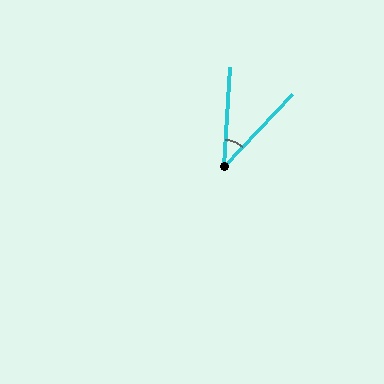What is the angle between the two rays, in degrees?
Approximately 40 degrees.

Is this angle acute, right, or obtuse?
It is acute.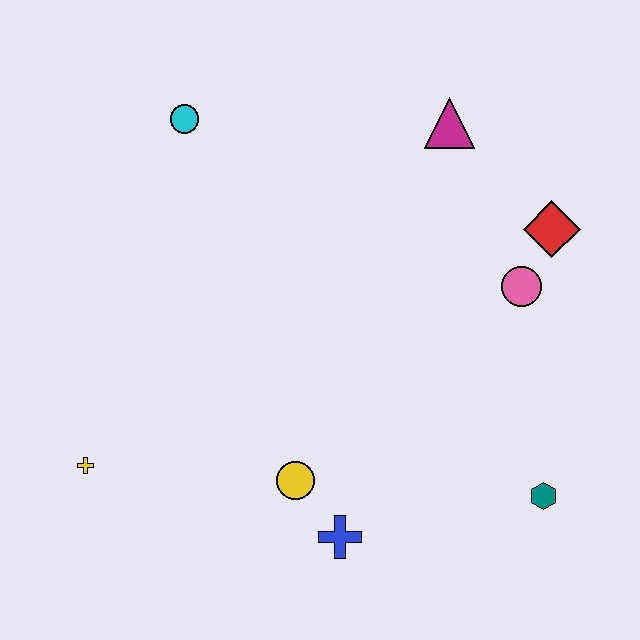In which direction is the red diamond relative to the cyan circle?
The red diamond is to the right of the cyan circle.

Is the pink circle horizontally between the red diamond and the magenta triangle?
Yes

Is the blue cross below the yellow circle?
Yes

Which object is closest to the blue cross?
The yellow circle is closest to the blue cross.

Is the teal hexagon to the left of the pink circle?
No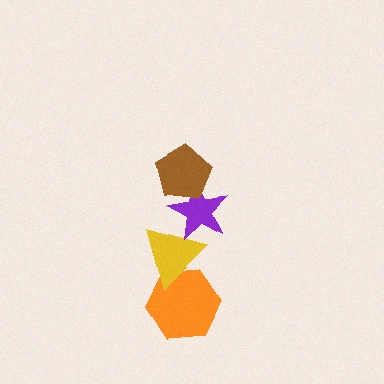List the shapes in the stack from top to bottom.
From top to bottom: the brown pentagon, the purple star, the yellow triangle, the orange hexagon.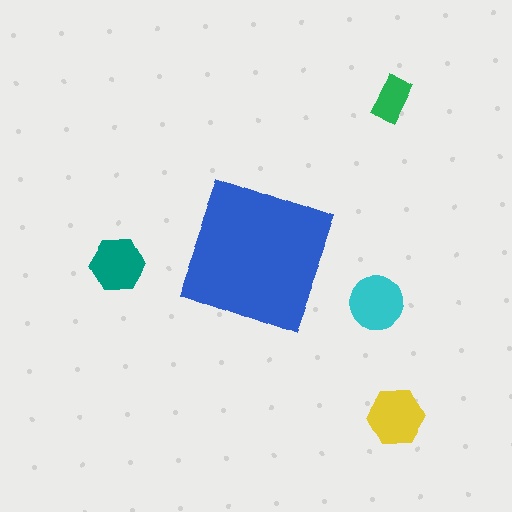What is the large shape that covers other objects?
A blue diamond.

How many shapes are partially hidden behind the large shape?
0 shapes are partially hidden.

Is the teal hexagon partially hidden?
No, the teal hexagon is fully visible.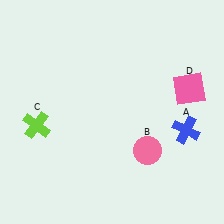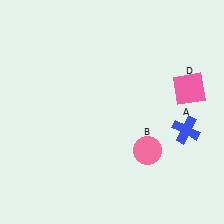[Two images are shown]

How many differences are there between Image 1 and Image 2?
There is 1 difference between the two images.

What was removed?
The lime cross (C) was removed in Image 2.